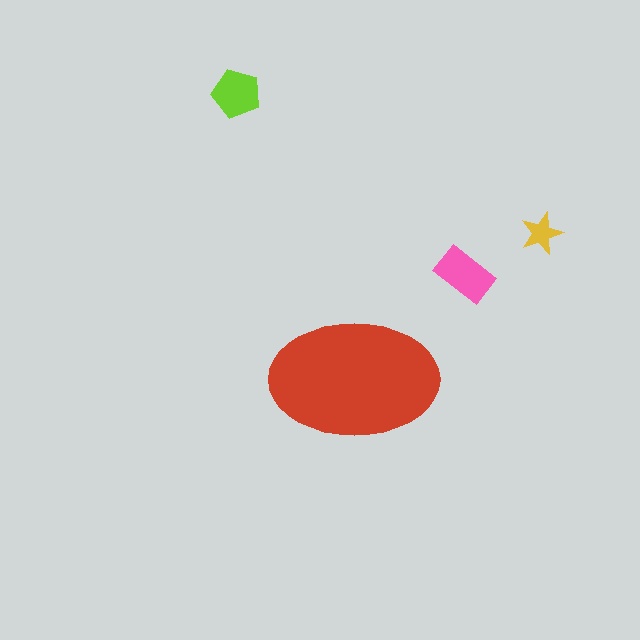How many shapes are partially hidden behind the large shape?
0 shapes are partially hidden.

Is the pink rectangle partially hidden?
No, the pink rectangle is fully visible.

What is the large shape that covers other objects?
A red ellipse.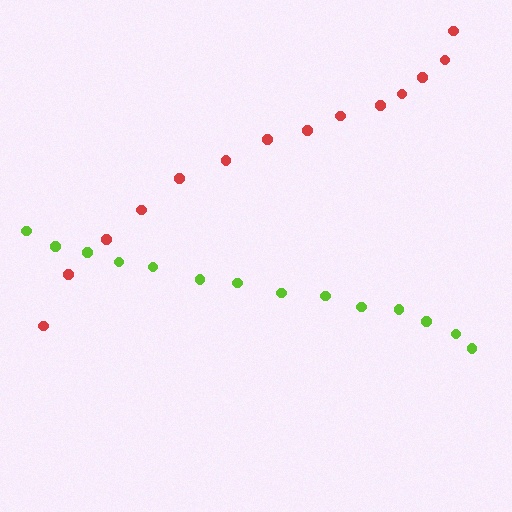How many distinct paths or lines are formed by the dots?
There are 2 distinct paths.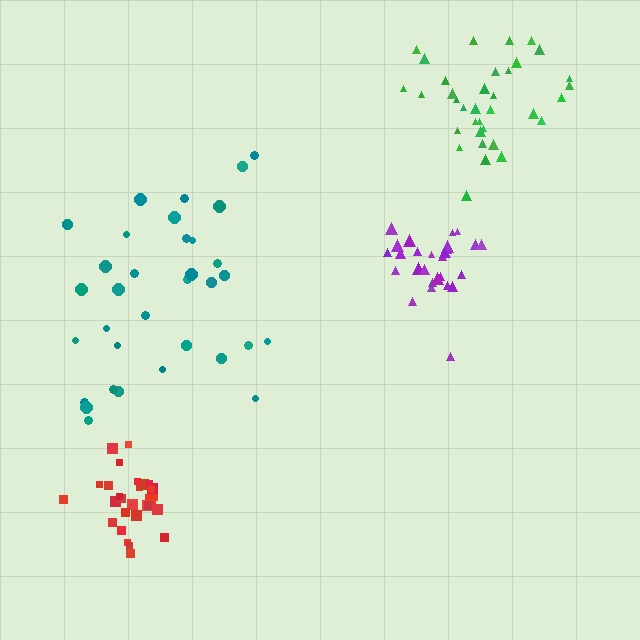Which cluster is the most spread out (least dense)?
Teal.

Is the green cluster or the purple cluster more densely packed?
Purple.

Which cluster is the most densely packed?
Red.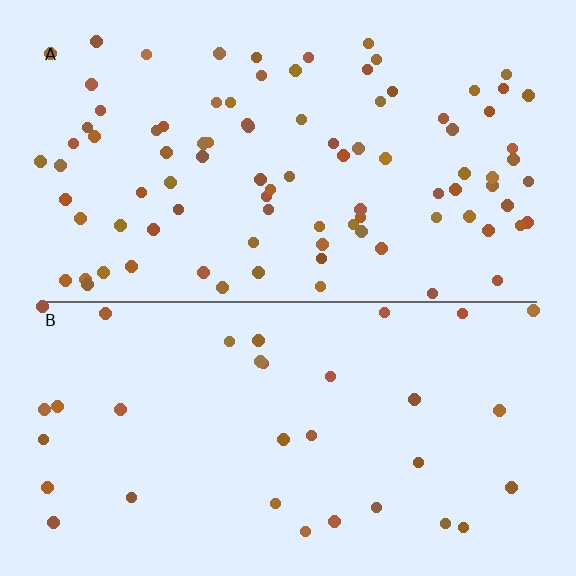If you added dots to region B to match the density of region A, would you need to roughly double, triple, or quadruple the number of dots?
Approximately triple.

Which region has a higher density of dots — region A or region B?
A (the top).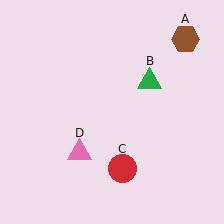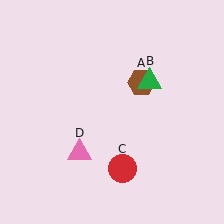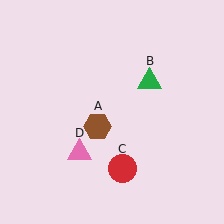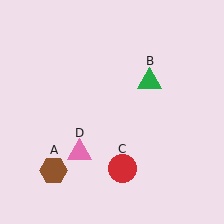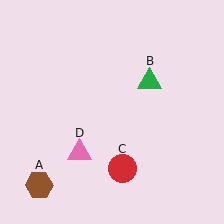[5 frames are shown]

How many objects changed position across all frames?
1 object changed position: brown hexagon (object A).